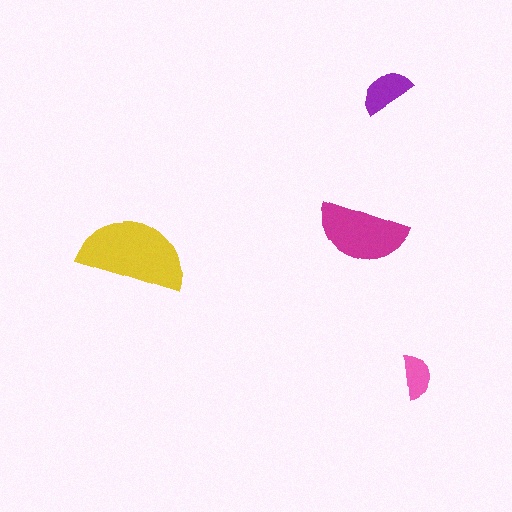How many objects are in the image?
There are 4 objects in the image.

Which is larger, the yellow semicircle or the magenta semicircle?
The yellow one.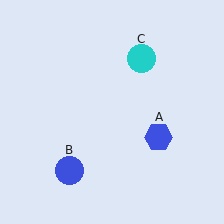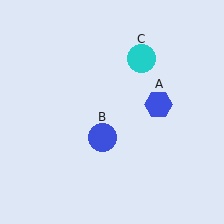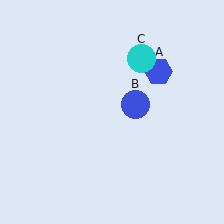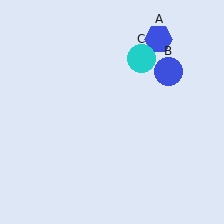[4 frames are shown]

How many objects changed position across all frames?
2 objects changed position: blue hexagon (object A), blue circle (object B).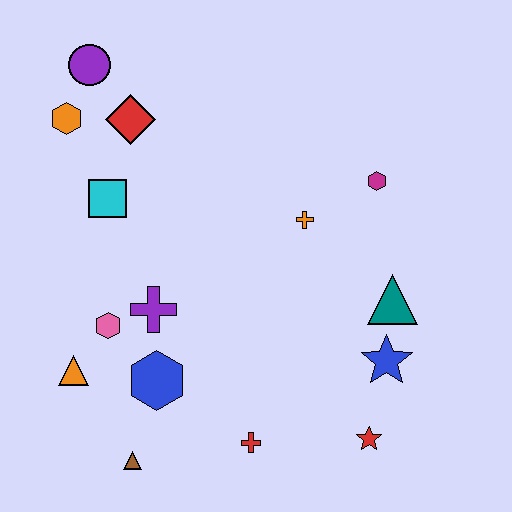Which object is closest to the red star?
The blue star is closest to the red star.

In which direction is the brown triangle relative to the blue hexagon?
The brown triangle is below the blue hexagon.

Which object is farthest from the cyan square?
The red star is farthest from the cyan square.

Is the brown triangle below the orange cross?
Yes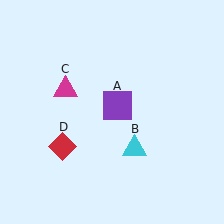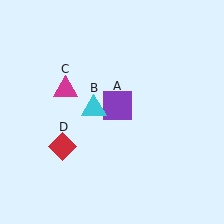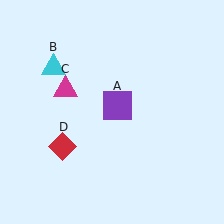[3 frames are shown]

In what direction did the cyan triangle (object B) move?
The cyan triangle (object B) moved up and to the left.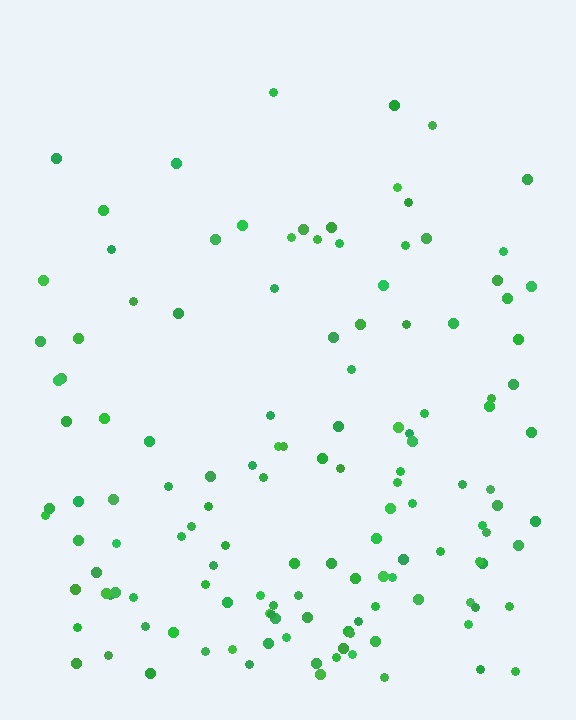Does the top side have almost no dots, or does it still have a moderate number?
Still a moderate number, just noticeably fewer than the bottom.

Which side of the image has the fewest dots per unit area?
The top.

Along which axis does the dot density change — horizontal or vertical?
Vertical.